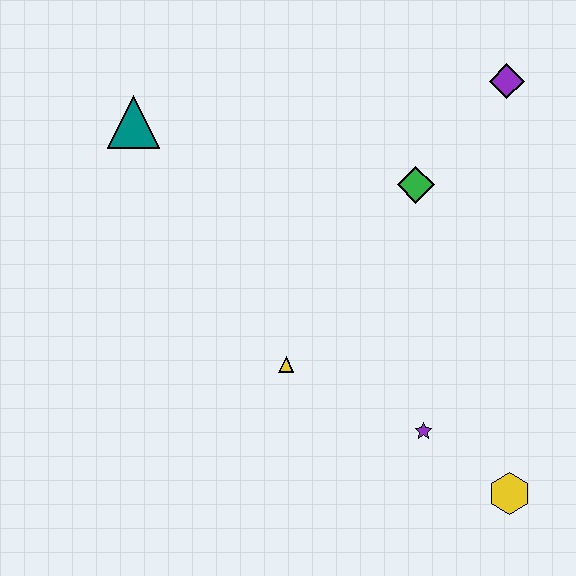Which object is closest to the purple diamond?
The green diamond is closest to the purple diamond.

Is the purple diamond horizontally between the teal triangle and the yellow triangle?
No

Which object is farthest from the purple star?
The teal triangle is farthest from the purple star.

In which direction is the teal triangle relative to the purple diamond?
The teal triangle is to the left of the purple diamond.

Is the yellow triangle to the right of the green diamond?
No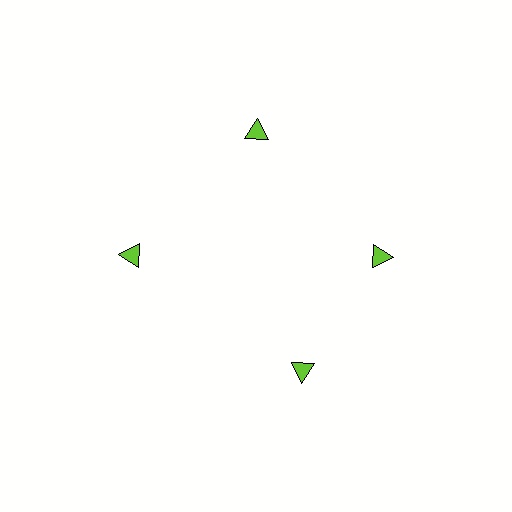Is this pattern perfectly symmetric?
No. The 4 lime triangles are arranged in a ring, but one element near the 6 o'clock position is rotated out of alignment along the ring, breaking the 4-fold rotational symmetry.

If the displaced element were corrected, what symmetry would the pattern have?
It would have 4-fold rotational symmetry — the pattern would map onto itself every 90 degrees.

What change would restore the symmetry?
The symmetry would be restored by rotating it back into even spacing with its neighbors so that all 4 triangles sit at equal angles and equal distance from the center.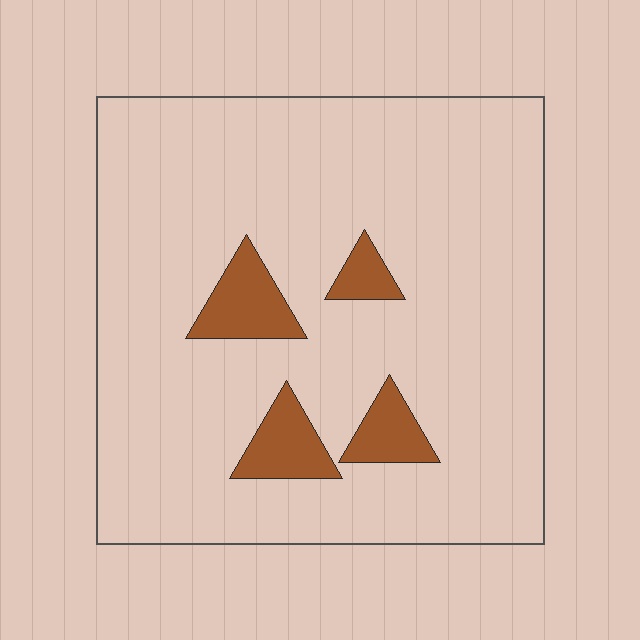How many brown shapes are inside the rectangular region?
4.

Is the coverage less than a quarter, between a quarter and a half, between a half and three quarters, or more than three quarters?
Less than a quarter.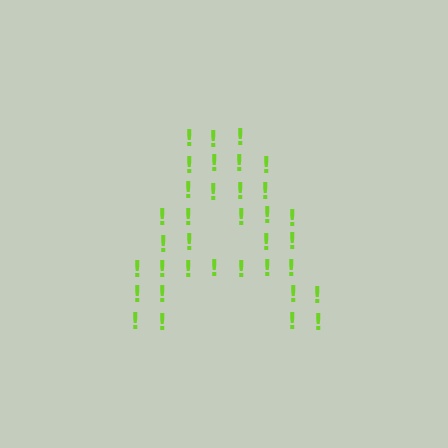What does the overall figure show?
The overall figure shows the letter A.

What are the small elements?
The small elements are exclamation marks.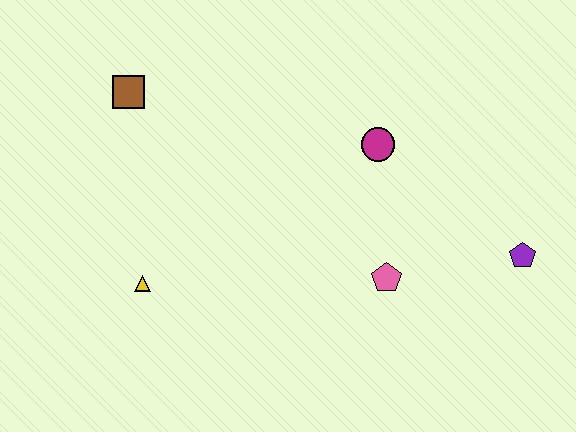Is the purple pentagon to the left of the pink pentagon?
No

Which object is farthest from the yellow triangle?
The purple pentagon is farthest from the yellow triangle.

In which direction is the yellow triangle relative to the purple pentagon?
The yellow triangle is to the left of the purple pentagon.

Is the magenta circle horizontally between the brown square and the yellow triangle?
No